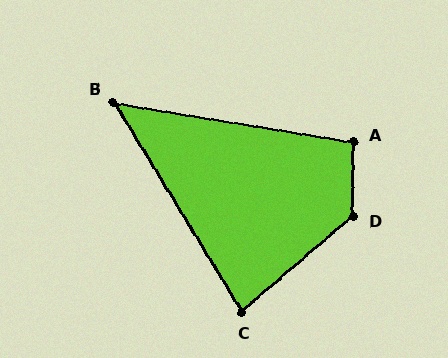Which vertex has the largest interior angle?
D, at approximately 131 degrees.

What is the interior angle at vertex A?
Approximately 99 degrees (obtuse).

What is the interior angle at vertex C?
Approximately 81 degrees (acute).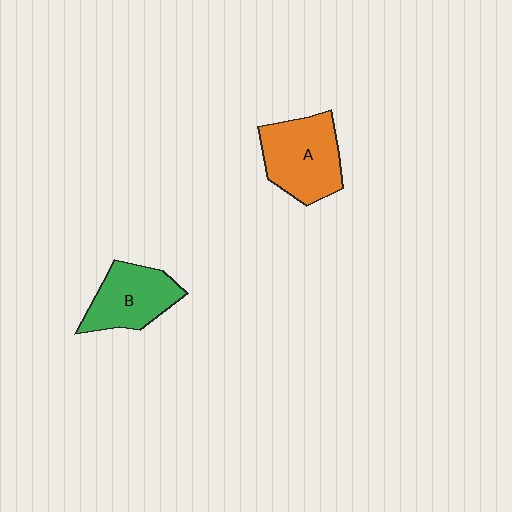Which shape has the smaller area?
Shape B (green).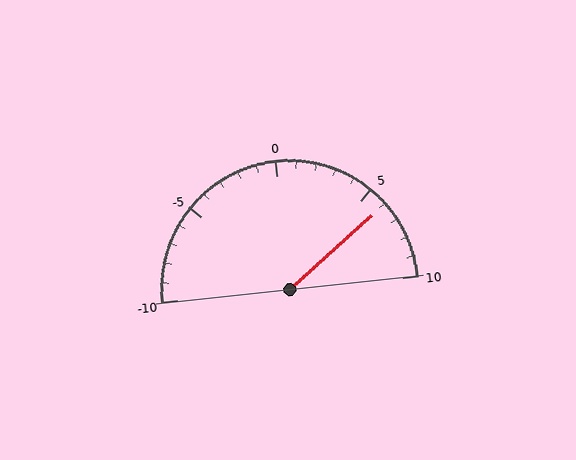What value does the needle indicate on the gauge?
The needle indicates approximately 6.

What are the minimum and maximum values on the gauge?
The gauge ranges from -10 to 10.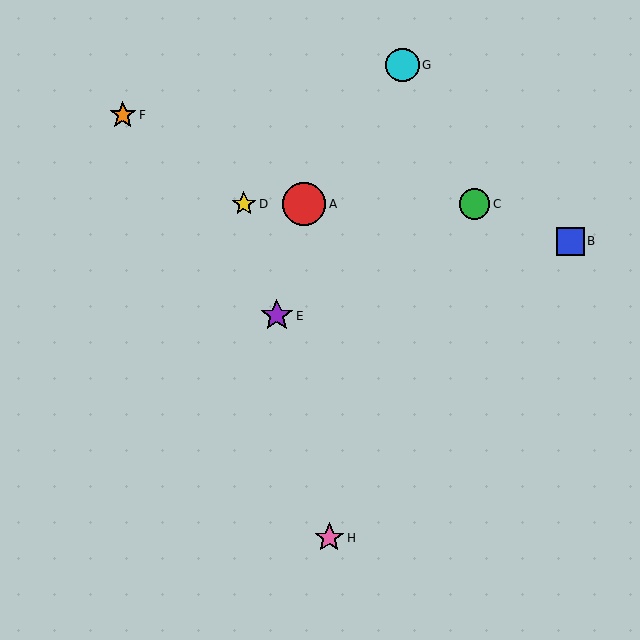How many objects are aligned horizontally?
3 objects (A, C, D) are aligned horizontally.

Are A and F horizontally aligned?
No, A is at y≈204 and F is at y≈115.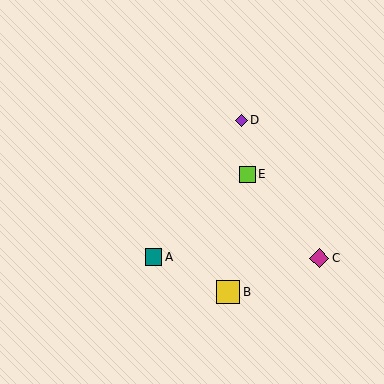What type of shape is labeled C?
Shape C is a magenta diamond.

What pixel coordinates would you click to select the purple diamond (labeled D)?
Click at (241, 121) to select the purple diamond D.